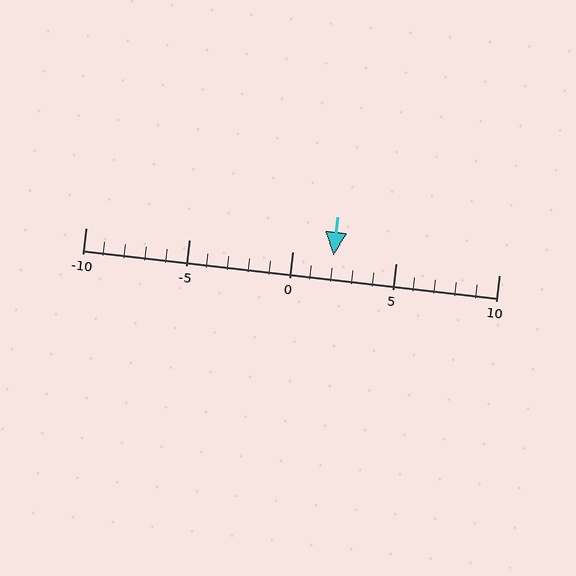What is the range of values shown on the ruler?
The ruler shows values from -10 to 10.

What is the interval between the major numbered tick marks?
The major tick marks are spaced 5 units apart.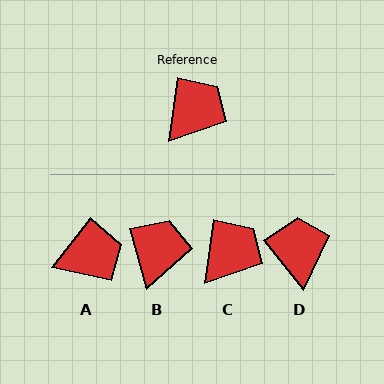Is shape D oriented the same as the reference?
No, it is off by about 47 degrees.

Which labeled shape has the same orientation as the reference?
C.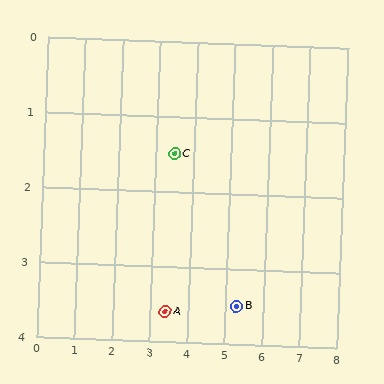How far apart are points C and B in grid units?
Points C and B are about 2.7 grid units apart.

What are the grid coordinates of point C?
Point C is at approximately (3.5, 1.5).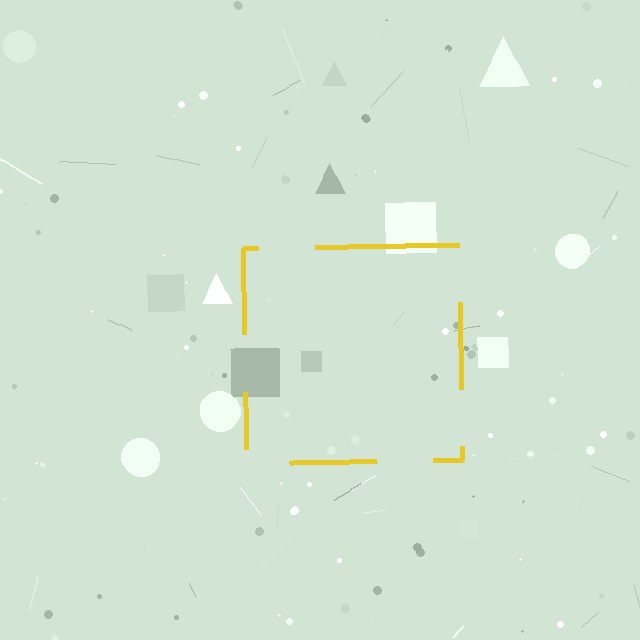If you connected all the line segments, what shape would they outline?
They would outline a square.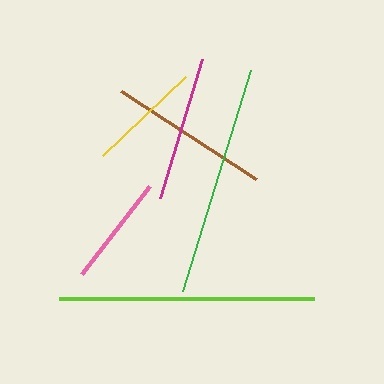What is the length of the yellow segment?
The yellow segment is approximately 114 pixels long.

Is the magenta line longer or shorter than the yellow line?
The magenta line is longer than the yellow line.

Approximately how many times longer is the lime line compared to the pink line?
The lime line is approximately 2.3 times the length of the pink line.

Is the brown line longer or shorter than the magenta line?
The brown line is longer than the magenta line.